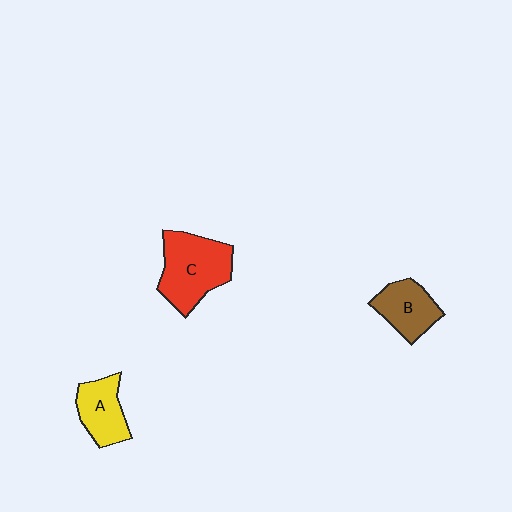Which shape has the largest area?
Shape C (red).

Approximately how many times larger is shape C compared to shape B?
Approximately 1.6 times.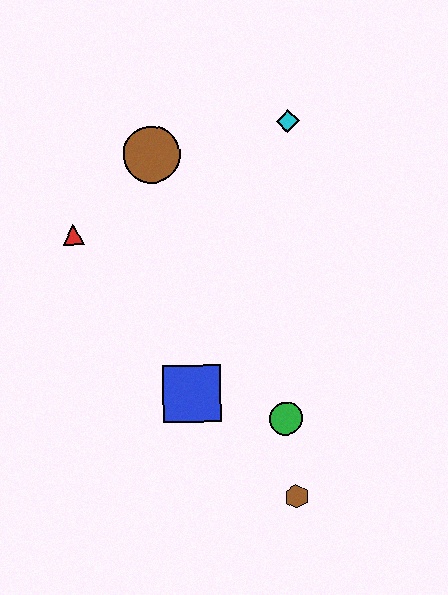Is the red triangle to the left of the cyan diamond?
Yes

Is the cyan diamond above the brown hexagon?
Yes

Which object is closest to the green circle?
The brown hexagon is closest to the green circle.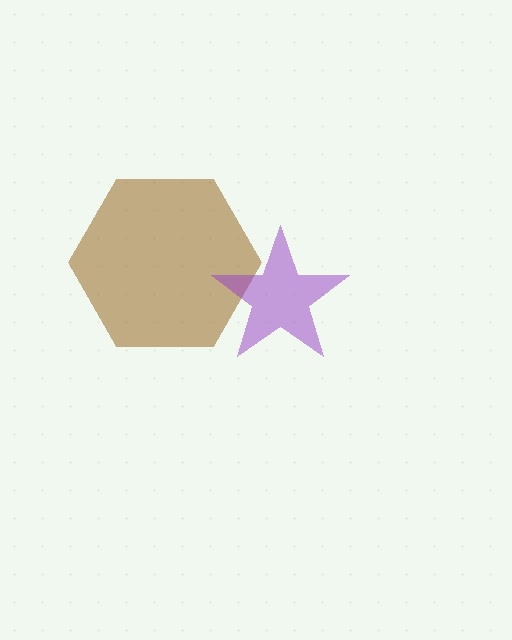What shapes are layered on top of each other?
The layered shapes are: a brown hexagon, a purple star.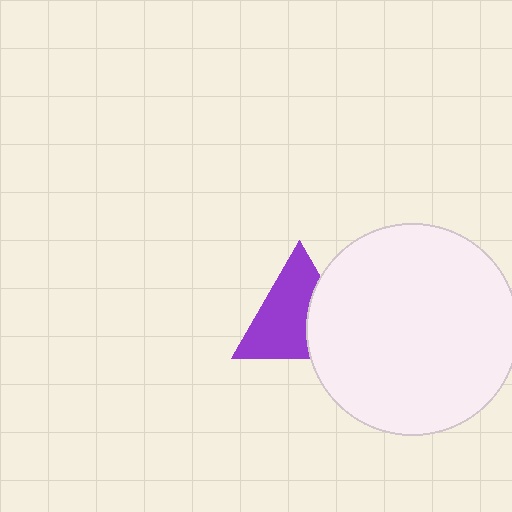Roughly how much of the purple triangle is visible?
About half of it is visible (roughly 65%).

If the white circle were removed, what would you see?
You would see the complete purple triangle.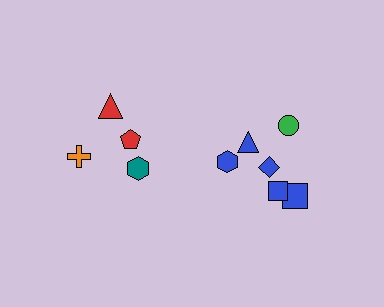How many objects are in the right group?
There are 6 objects.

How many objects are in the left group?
There are 4 objects.